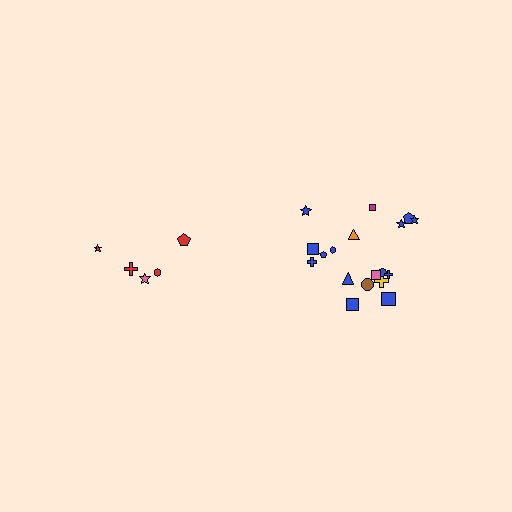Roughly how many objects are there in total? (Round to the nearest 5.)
Roughly 25 objects in total.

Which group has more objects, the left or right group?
The right group.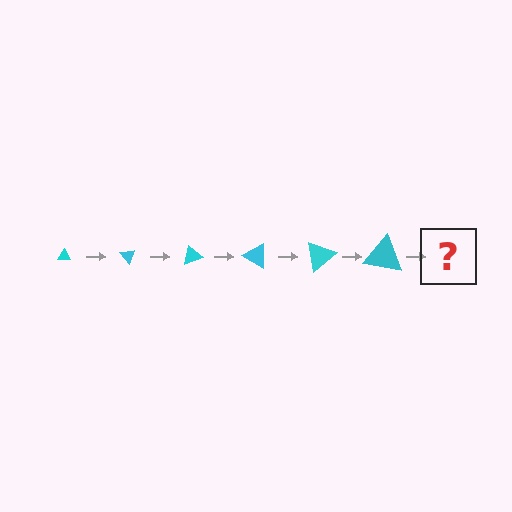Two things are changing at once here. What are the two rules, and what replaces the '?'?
The two rules are that the triangle grows larger each step and it rotates 50 degrees each step. The '?' should be a triangle, larger than the previous one and rotated 300 degrees from the start.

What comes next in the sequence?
The next element should be a triangle, larger than the previous one and rotated 300 degrees from the start.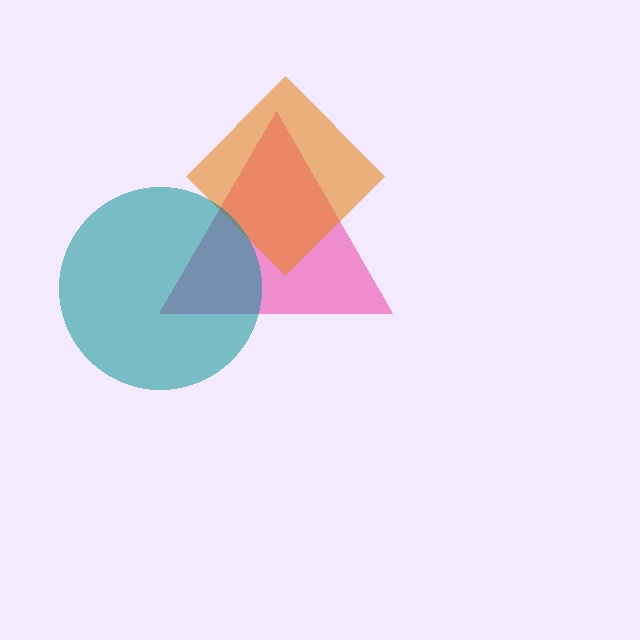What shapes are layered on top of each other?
The layered shapes are: a pink triangle, an orange diamond, a teal circle.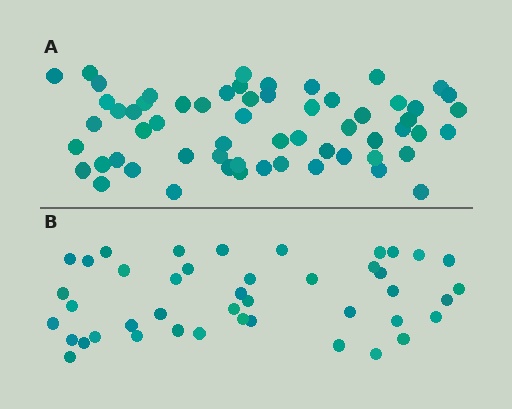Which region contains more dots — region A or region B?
Region A (the top region) has more dots.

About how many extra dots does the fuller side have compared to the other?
Region A has approximately 15 more dots than region B.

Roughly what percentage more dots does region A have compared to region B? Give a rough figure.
About 40% more.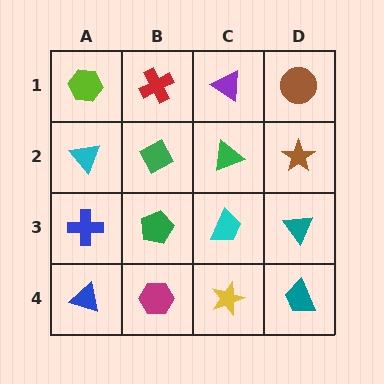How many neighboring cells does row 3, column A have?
3.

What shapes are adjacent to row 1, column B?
A green diamond (row 2, column B), a lime hexagon (row 1, column A), a purple triangle (row 1, column C).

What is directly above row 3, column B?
A green diamond.